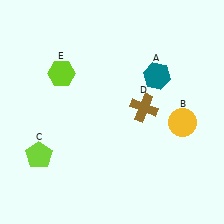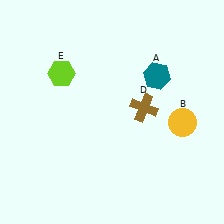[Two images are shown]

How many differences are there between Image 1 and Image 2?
There is 1 difference between the two images.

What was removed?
The lime pentagon (C) was removed in Image 2.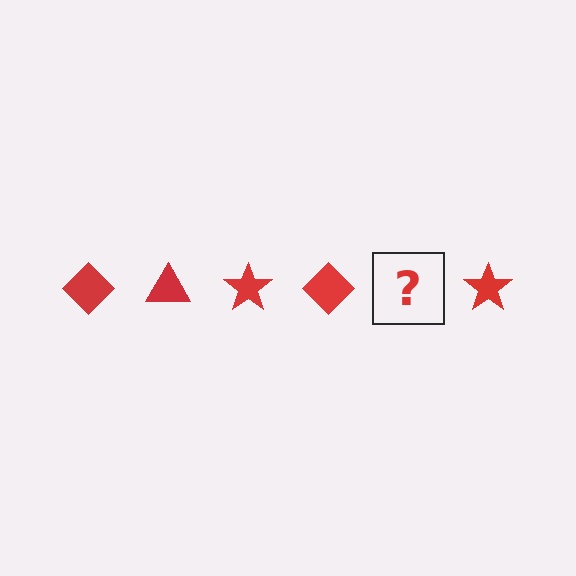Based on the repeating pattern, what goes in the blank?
The blank should be a red triangle.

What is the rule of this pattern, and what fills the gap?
The rule is that the pattern cycles through diamond, triangle, star shapes in red. The gap should be filled with a red triangle.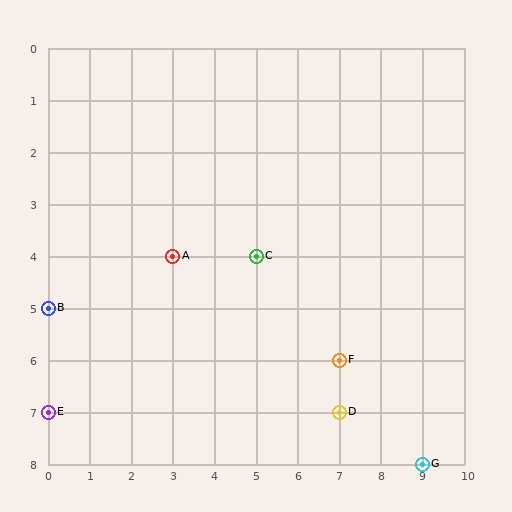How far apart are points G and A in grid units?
Points G and A are 6 columns and 4 rows apart (about 7.2 grid units diagonally).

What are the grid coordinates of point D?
Point D is at grid coordinates (7, 7).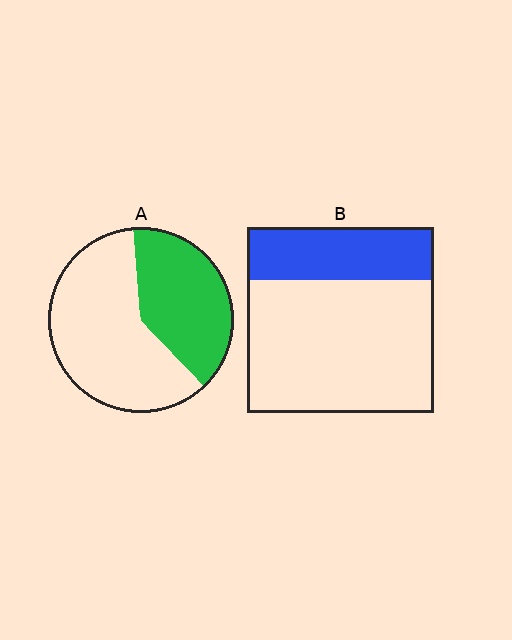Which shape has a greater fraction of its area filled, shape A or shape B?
Shape A.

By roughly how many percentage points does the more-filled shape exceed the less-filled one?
By roughly 10 percentage points (A over B).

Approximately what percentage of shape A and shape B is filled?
A is approximately 40% and B is approximately 30%.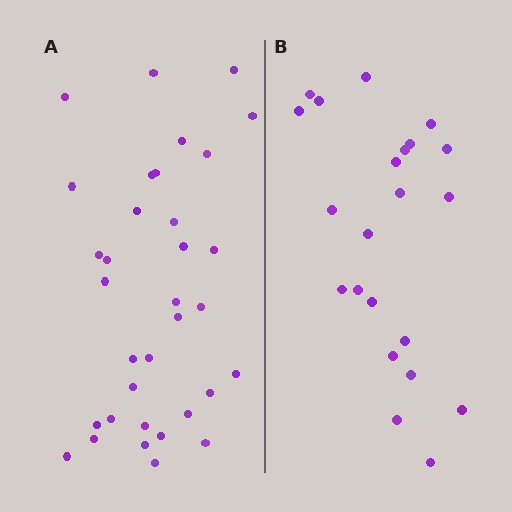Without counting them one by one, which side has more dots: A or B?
Region A (the left region) has more dots.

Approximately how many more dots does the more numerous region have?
Region A has roughly 12 or so more dots than region B.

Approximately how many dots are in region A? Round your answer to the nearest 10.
About 30 dots. (The exact count is 34, which rounds to 30.)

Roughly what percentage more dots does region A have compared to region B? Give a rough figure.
About 55% more.